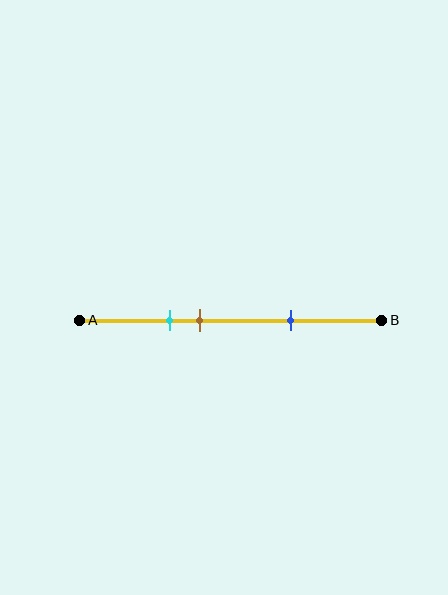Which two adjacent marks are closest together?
The cyan and brown marks are the closest adjacent pair.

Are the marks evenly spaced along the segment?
No, the marks are not evenly spaced.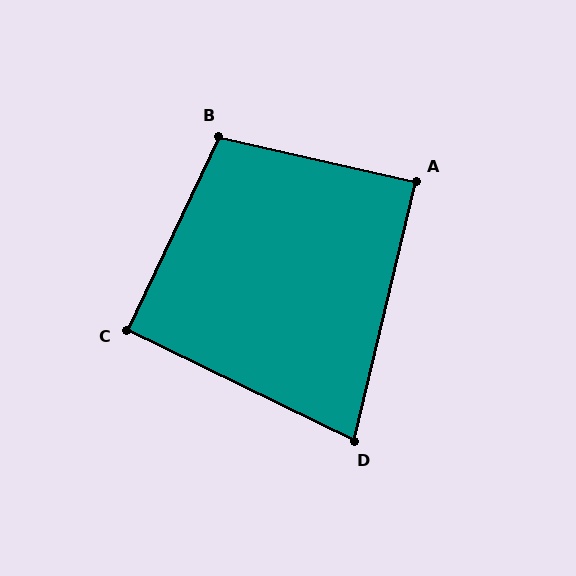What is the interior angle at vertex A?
Approximately 89 degrees (approximately right).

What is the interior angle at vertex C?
Approximately 91 degrees (approximately right).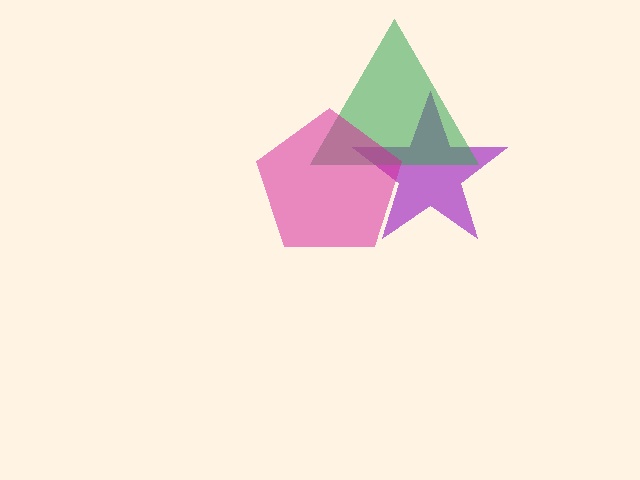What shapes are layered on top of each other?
The layered shapes are: a purple star, a green triangle, a magenta pentagon.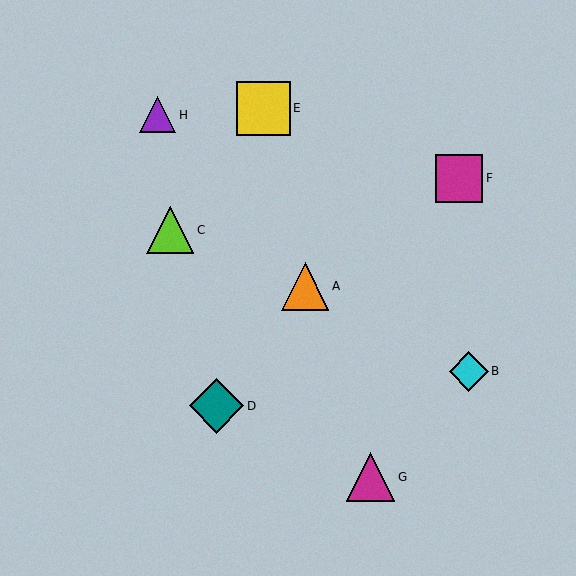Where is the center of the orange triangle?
The center of the orange triangle is at (305, 286).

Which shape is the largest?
The teal diamond (labeled D) is the largest.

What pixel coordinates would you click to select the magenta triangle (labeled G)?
Click at (371, 477) to select the magenta triangle G.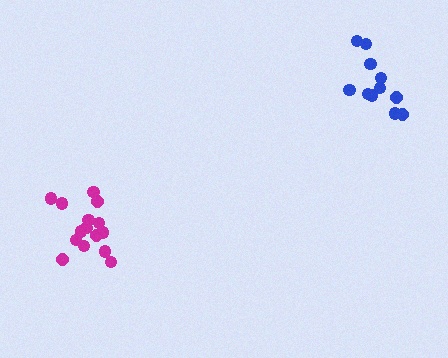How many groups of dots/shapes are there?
There are 2 groups.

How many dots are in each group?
Group 1: 11 dots, Group 2: 15 dots (26 total).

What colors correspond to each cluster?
The clusters are colored: blue, magenta.